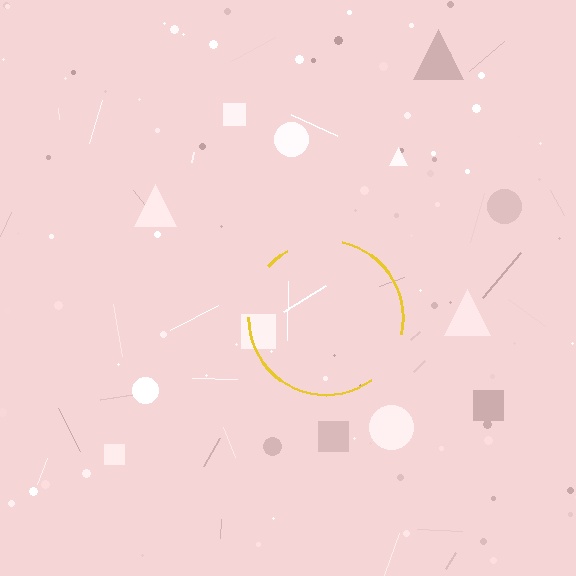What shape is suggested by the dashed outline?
The dashed outline suggests a circle.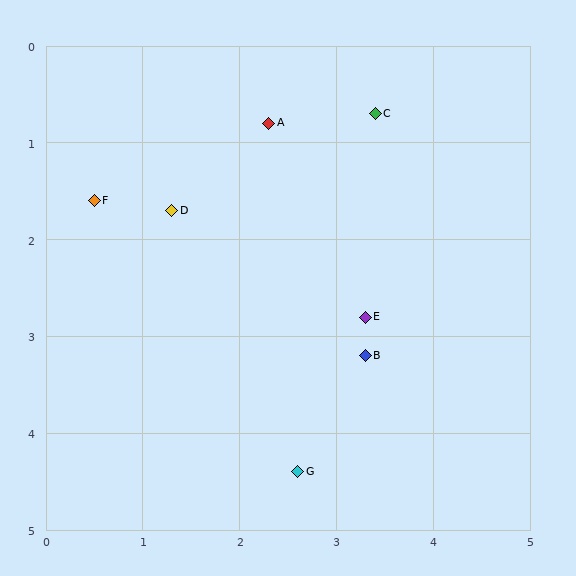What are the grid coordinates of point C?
Point C is at approximately (3.4, 0.7).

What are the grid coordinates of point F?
Point F is at approximately (0.5, 1.6).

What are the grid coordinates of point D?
Point D is at approximately (1.3, 1.7).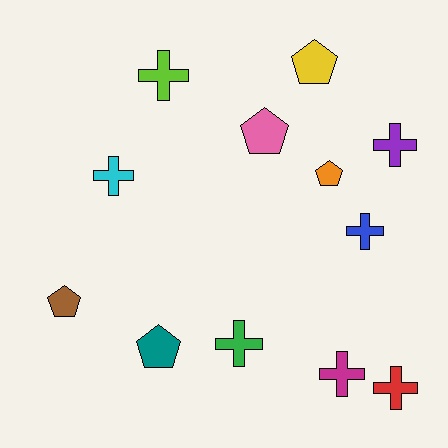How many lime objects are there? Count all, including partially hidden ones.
There is 1 lime object.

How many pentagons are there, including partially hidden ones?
There are 5 pentagons.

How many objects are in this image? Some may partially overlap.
There are 12 objects.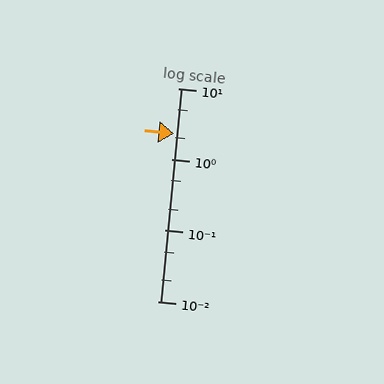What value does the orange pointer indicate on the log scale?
The pointer indicates approximately 2.3.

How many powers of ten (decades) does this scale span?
The scale spans 3 decades, from 0.01 to 10.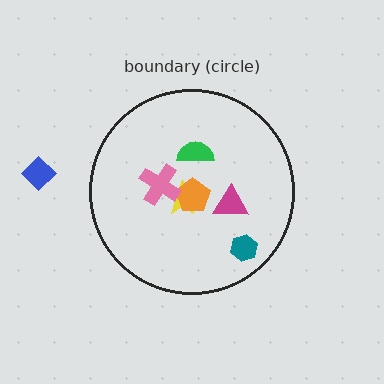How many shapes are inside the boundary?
6 inside, 1 outside.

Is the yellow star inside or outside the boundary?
Inside.